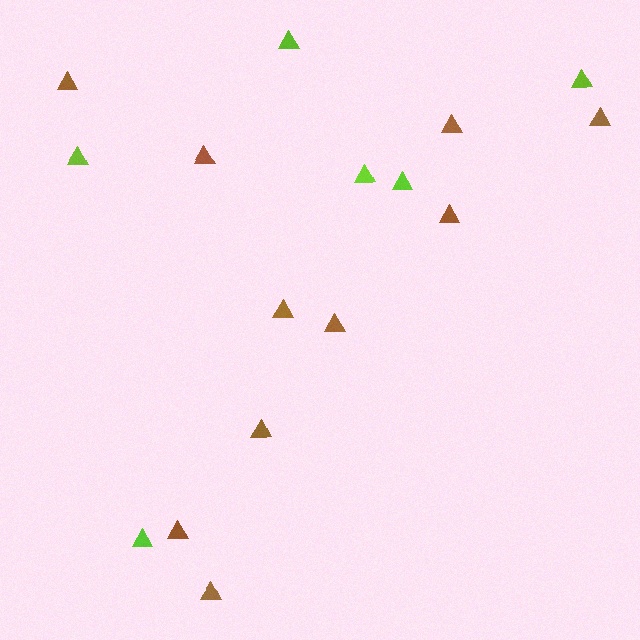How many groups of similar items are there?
There are 2 groups: one group of lime triangles (6) and one group of brown triangles (10).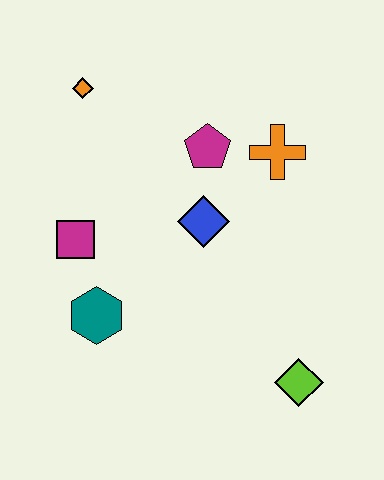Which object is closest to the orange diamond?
The magenta pentagon is closest to the orange diamond.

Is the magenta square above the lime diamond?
Yes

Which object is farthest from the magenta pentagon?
The lime diamond is farthest from the magenta pentagon.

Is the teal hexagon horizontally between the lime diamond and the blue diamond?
No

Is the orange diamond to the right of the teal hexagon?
No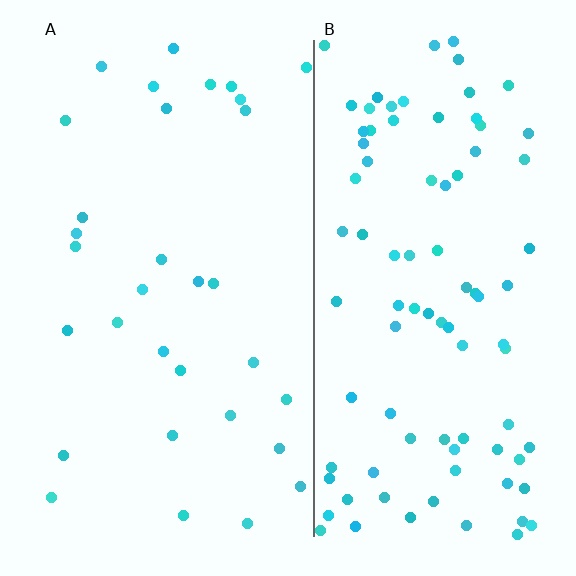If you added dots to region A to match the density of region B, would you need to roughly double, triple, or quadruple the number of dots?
Approximately triple.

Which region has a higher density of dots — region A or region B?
B (the right).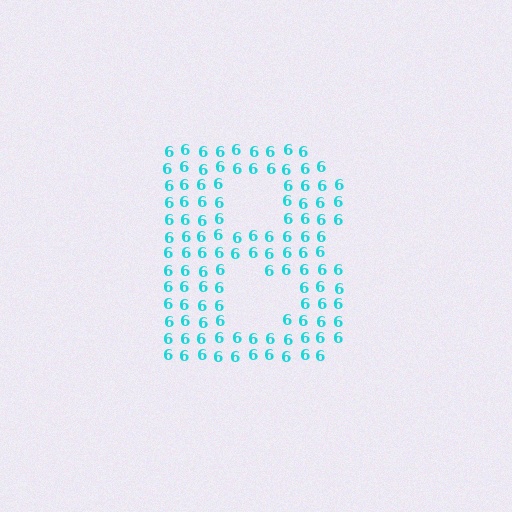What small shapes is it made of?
It is made of small digit 6's.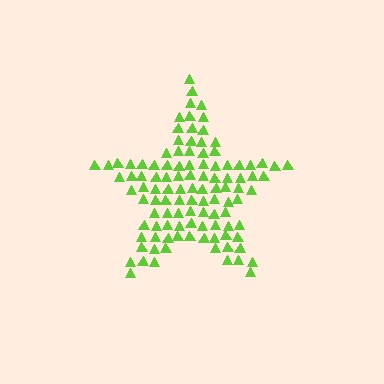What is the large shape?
The large shape is a star.